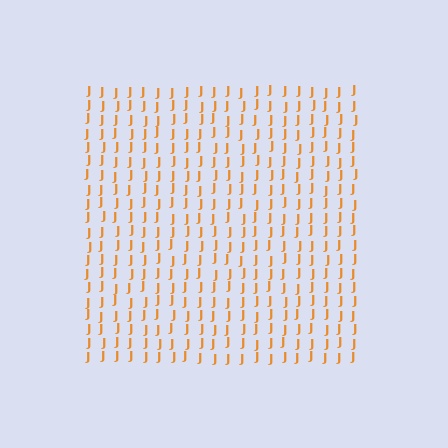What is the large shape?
The large shape is a square.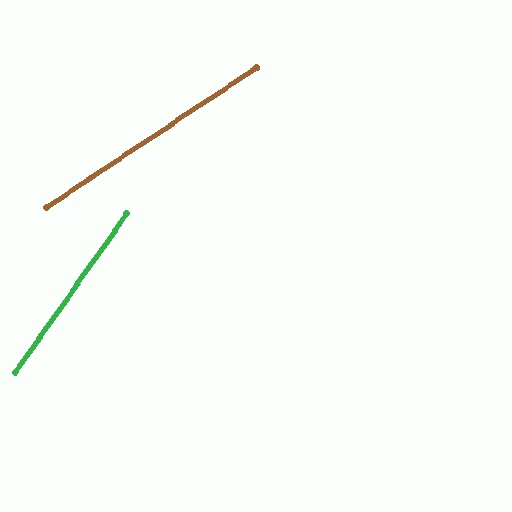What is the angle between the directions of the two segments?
Approximately 21 degrees.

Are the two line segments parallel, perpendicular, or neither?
Neither parallel nor perpendicular — they differ by about 21°.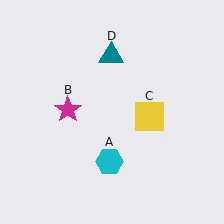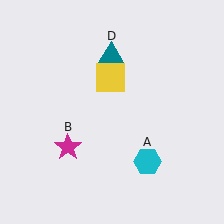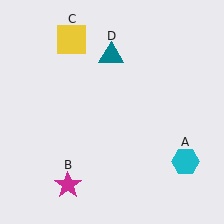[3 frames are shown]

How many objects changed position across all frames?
3 objects changed position: cyan hexagon (object A), magenta star (object B), yellow square (object C).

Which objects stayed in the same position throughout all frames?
Teal triangle (object D) remained stationary.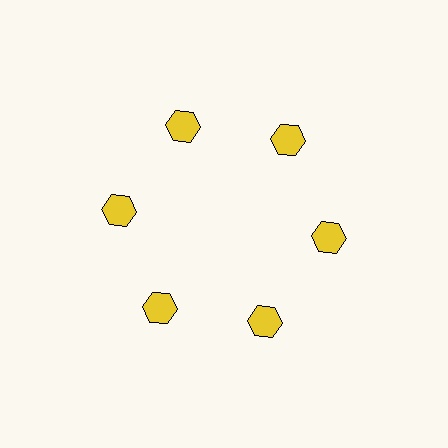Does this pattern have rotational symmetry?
Yes, this pattern has 6-fold rotational symmetry. It looks the same after rotating 60 degrees around the center.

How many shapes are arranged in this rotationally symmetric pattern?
There are 6 shapes, arranged in 6 groups of 1.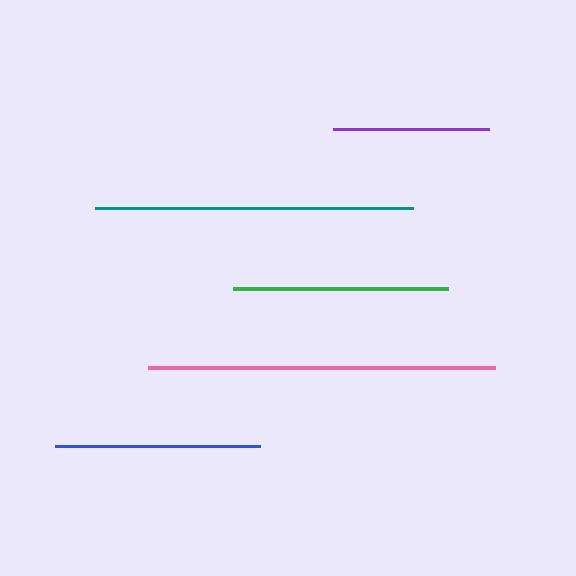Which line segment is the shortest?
The purple line is the shortest at approximately 156 pixels.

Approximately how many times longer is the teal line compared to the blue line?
The teal line is approximately 1.5 times the length of the blue line.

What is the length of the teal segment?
The teal segment is approximately 318 pixels long.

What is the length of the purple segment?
The purple segment is approximately 156 pixels long.